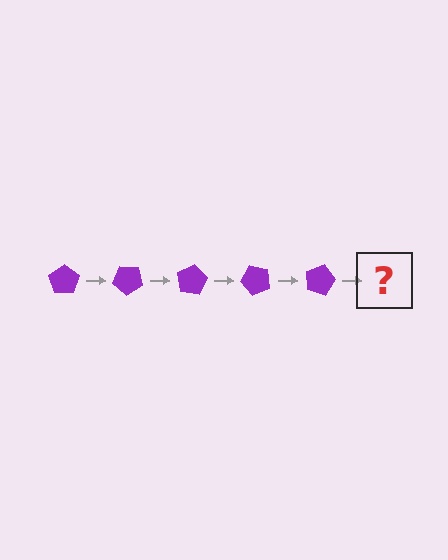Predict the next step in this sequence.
The next step is a purple pentagon rotated 200 degrees.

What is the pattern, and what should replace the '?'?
The pattern is that the pentagon rotates 40 degrees each step. The '?' should be a purple pentagon rotated 200 degrees.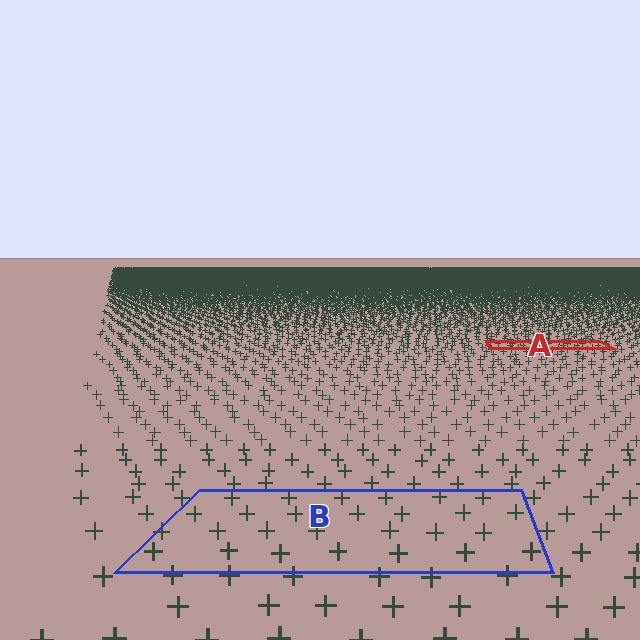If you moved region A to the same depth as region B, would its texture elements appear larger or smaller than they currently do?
They would appear larger. At a closer depth, the same texture elements are projected at a bigger on-screen size.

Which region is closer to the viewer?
Region B is closer. The texture elements there are larger and more spread out.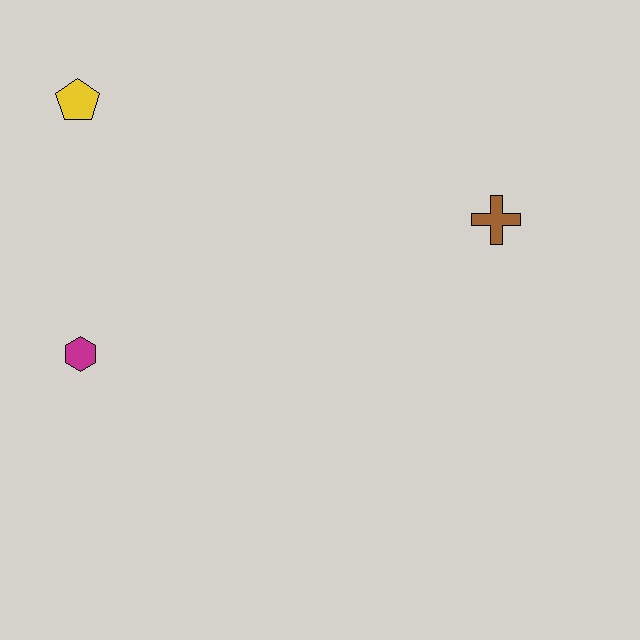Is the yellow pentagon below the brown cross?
No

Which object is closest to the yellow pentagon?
The magenta hexagon is closest to the yellow pentagon.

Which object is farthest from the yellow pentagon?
The brown cross is farthest from the yellow pentagon.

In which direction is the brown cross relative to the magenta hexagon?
The brown cross is to the right of the magenta hexagon.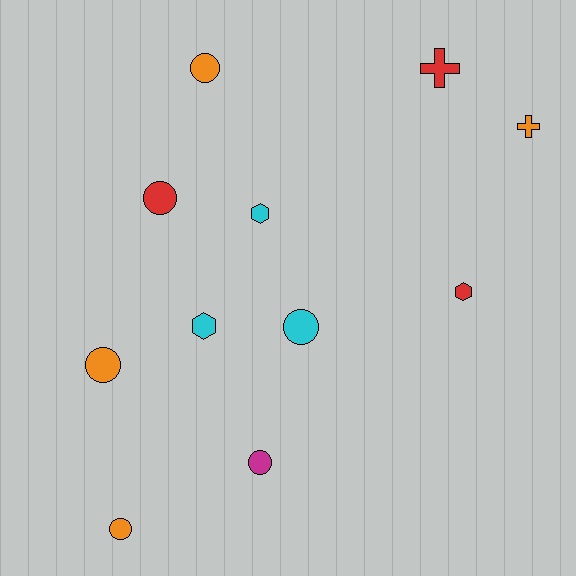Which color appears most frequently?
Orange, with 4 objects.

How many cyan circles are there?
There is 1 cyan circle.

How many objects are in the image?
There are 11 objects.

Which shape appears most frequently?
Circle, with 6 objects.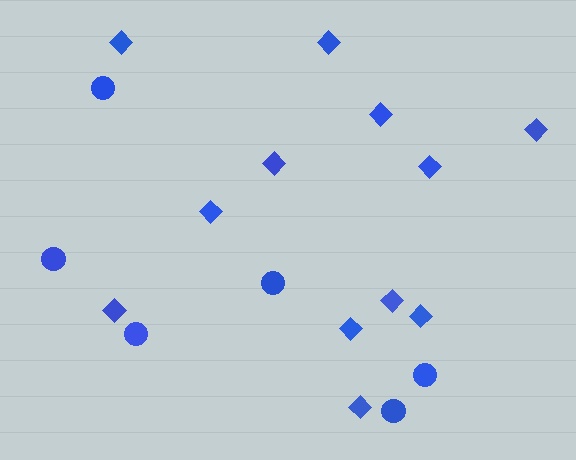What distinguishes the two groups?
There are 2 groups: one group of diamonds (12) and one group of circles (6).